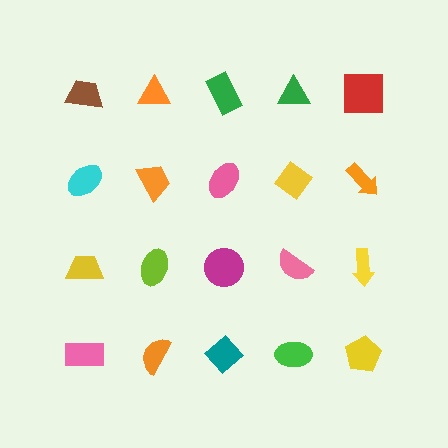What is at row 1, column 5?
A red square.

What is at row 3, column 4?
A pink semicircle.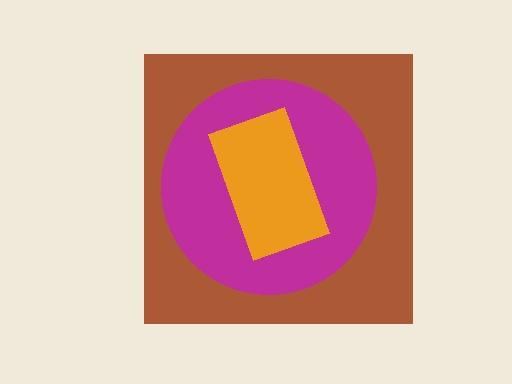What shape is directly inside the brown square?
The magenta circle.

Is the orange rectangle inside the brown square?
Yes.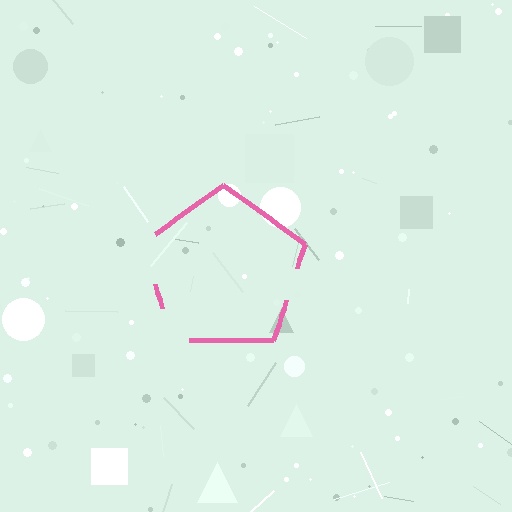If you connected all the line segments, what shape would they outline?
They would outline a pentagon.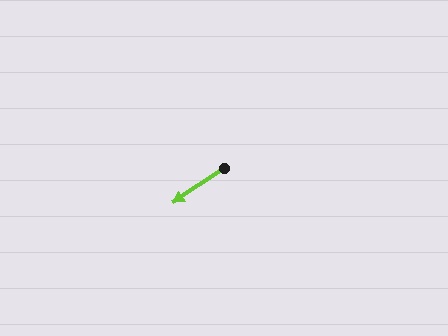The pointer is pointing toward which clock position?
Roughly 8 o'clock.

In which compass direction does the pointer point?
Southwest.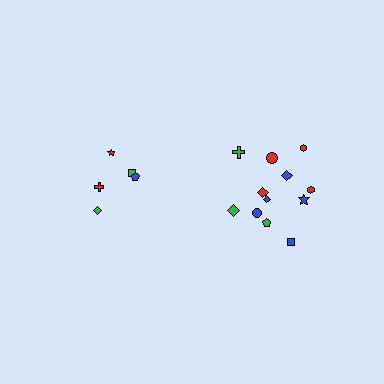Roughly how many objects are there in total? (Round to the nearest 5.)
Roughly 15 objects in total.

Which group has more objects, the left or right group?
The right group.